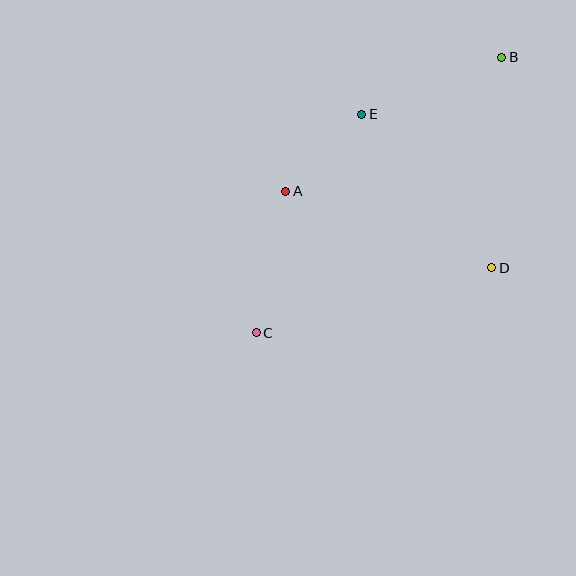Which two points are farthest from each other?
Points B and C are farthest from each other.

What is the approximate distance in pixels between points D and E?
The distance between D and E is approximately 201 pixels.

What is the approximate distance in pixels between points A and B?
The distance between A and B is approximately 254 pixels.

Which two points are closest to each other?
Points A and E are closest to each other.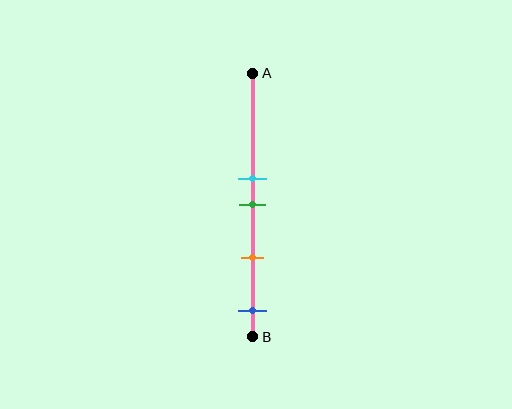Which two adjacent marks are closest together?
The cyan and green marks are the closest adjacent pair.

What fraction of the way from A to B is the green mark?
The green mark is approximately 50% (0.5) of the way from A to B.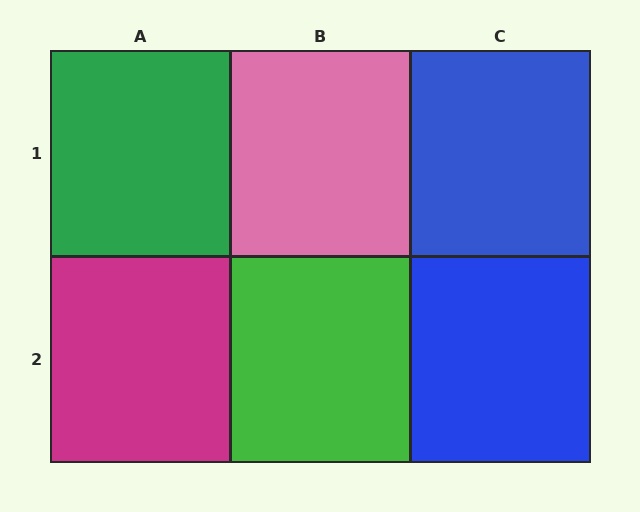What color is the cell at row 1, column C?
Blue.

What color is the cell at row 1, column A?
Green.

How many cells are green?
2 cells are green.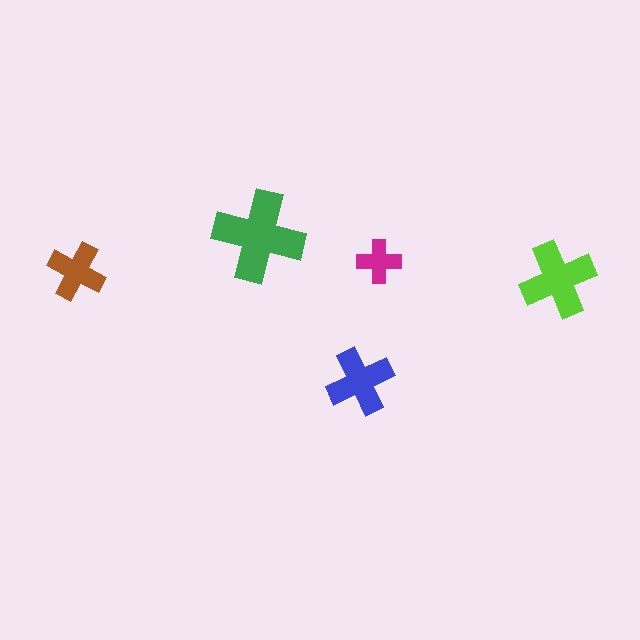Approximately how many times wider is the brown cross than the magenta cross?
About 1.5 times wider.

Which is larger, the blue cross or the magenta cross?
The blue one.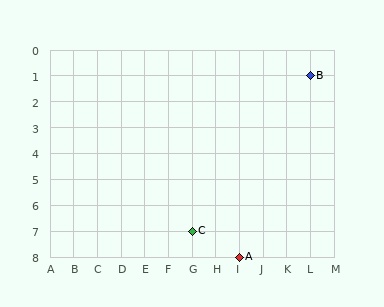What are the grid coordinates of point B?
Point B is at grid coordinates (L, 1).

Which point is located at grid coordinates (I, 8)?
Point A is at (I, 8).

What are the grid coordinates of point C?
Point C is at grid coordinates (G, 7).